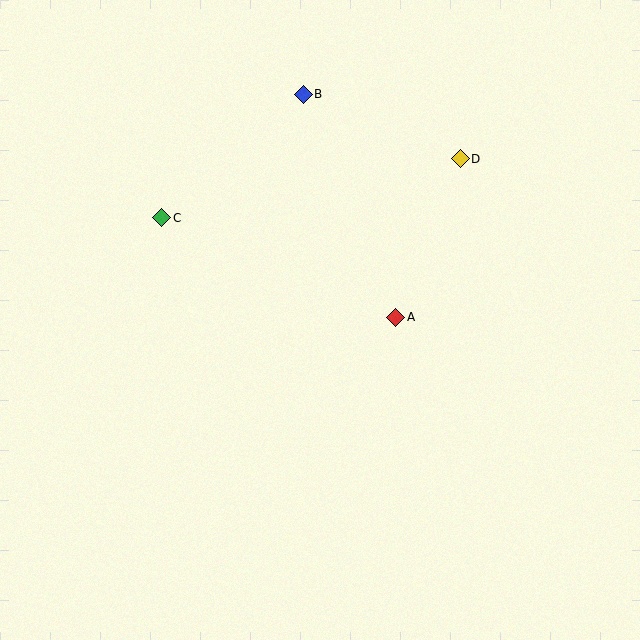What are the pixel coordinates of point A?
Point A is at (396, 317).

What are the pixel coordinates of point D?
Point D is at (460, 159).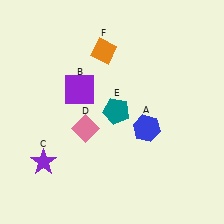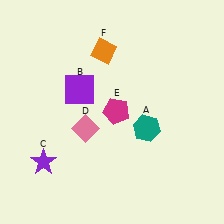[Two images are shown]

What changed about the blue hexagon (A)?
In Image 1, A is blue. In Image 2, it changed to teal.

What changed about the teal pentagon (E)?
In Image 1, E is teal. In Image 2, it changed to magenta.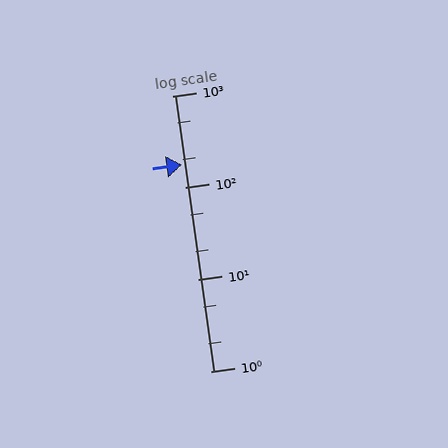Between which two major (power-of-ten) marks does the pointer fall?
The pointer is between 100 and 1000.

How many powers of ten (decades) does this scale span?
The scale spans 3 decades, from 1 to 1000.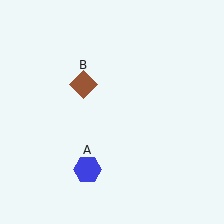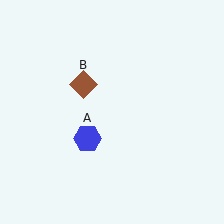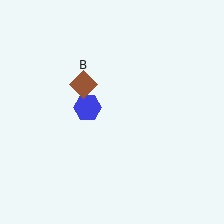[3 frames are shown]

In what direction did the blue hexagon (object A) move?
The blue hexagon (object A) moved up.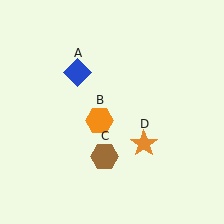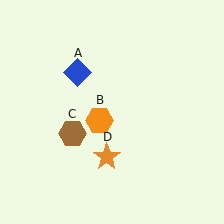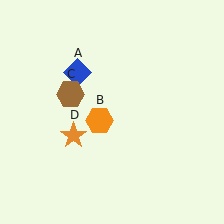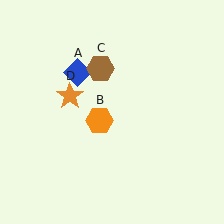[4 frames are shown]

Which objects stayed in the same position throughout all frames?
Blue diamond (object A) and orange hexagon (object B) remained stationary.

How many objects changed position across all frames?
2 objects changed position: brown hexagon (object C), orange star (object D).